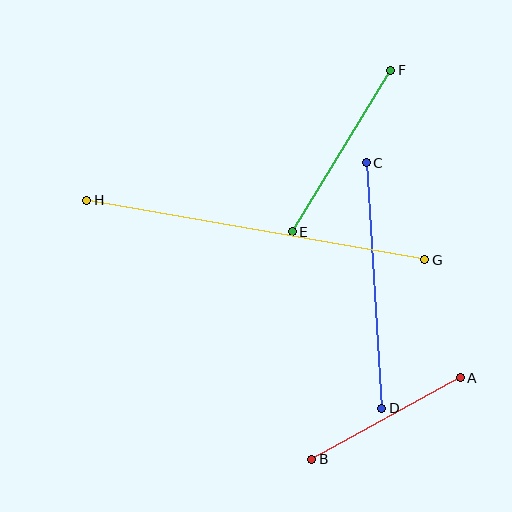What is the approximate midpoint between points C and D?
The midpoint is at approximately (374, 285) pixels.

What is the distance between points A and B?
The distance is approximately 169 pixels.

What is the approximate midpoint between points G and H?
The midpoint is at approximately (256, 230) pixels.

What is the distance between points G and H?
The distance is approximately 343 pixels.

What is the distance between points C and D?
The distance is approximately 246 pixels.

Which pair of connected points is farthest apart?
Points G and H are farthest apart.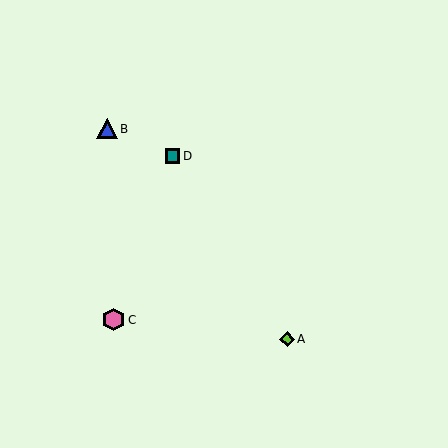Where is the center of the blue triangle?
The center of the blue triangle is at (107, 129).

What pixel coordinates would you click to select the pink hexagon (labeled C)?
Click at (114, 320) to select the pink hexagon C.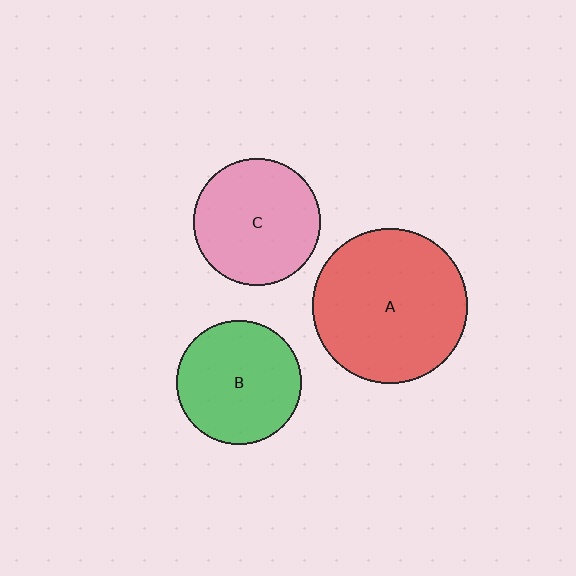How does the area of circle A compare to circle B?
Approximately 1.5 times.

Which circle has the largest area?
Circle A (red).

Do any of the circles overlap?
No, none of the circles overlap.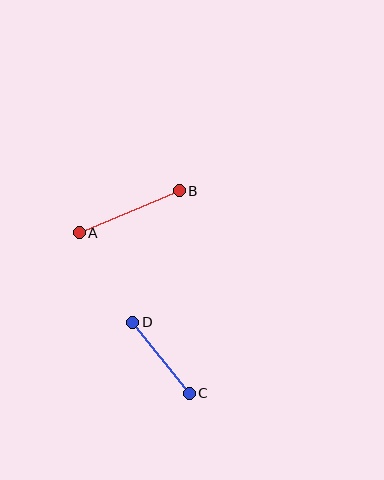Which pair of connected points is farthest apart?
Points A and B are farthest apart.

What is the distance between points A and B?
The distance is approximately 109 pixels.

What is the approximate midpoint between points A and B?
The midpoint is at approximately (129, 212) pixels.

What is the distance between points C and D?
The distance is approximately 90 pixels.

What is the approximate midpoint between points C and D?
The midpoint is at approximately (161, 358) pixels.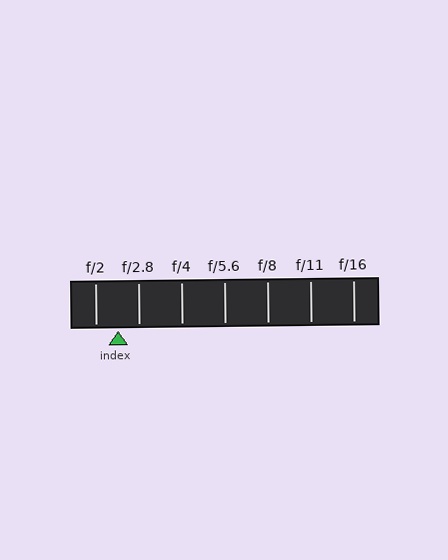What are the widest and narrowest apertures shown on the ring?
The widest aperture shown is f/2 and the narrowest is f/16.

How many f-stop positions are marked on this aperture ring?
There are 7 f-stop positions marked.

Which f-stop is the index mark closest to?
The index mark is closest to f/2.8.